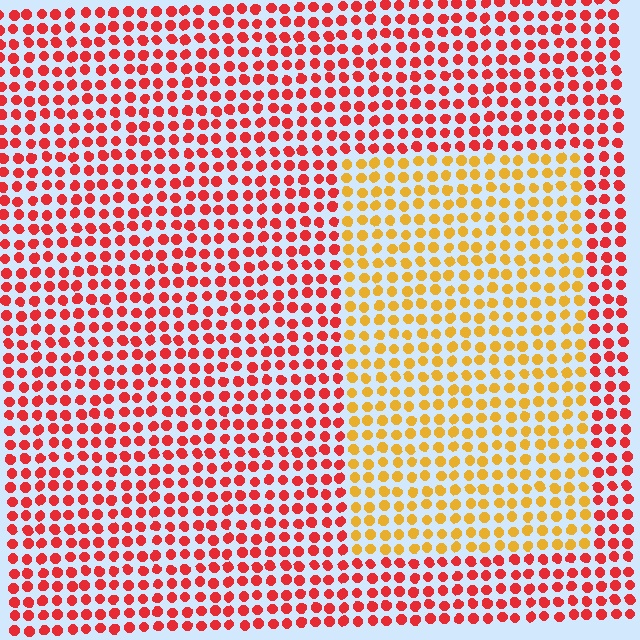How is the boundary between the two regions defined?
The boundary is defined purely by a slight shift in hue (about 45 degrees). Spacing, size, and orientation are identical on both sides.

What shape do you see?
I see a rectangle.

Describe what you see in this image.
The image is filled with small red elements in a uniform arrangement. A rectangle-shaped region is visible where the elements are tinted to a slightly different hue, forming a subtle color boundary.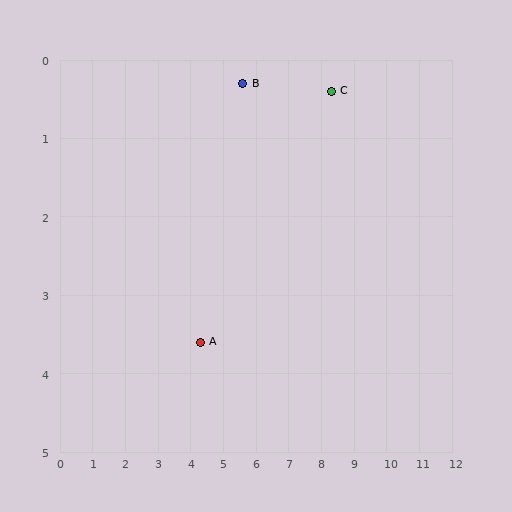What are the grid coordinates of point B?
Point B is at approximately (5.6, 0.3).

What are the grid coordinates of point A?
Point A is at approximately (4.3, 3.6).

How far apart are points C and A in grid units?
Points C and A are about 5.1 grid units apart.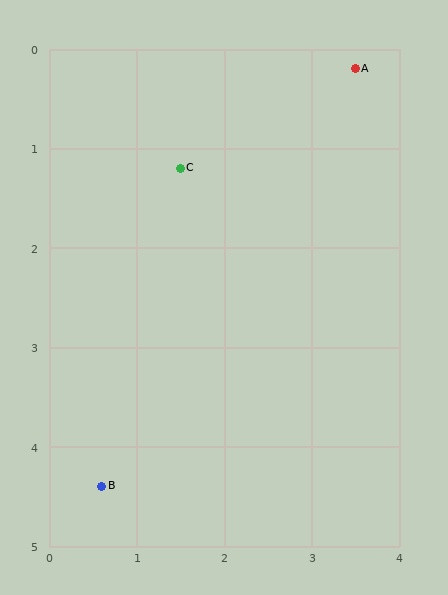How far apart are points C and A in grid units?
Points C and A are about 2.2 grid units apart.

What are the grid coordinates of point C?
Point C is at approximately (1.5, 1.2).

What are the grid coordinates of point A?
Point A is at approximately (3.5, 0.2).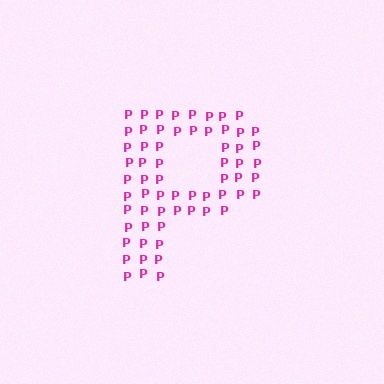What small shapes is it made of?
It is made of small letter P's.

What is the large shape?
The large shape is the letter P.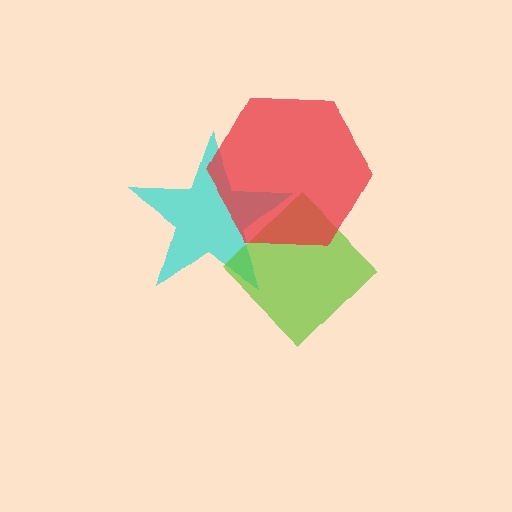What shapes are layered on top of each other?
The layered shapes are: a cyan star, a lime diamond, a red hexagon.